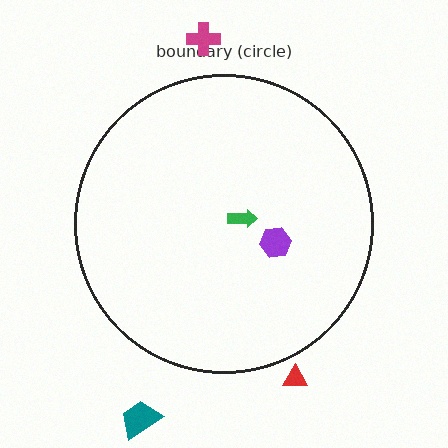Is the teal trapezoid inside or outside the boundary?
Outside.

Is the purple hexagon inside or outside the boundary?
Inside.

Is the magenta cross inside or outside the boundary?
Outside.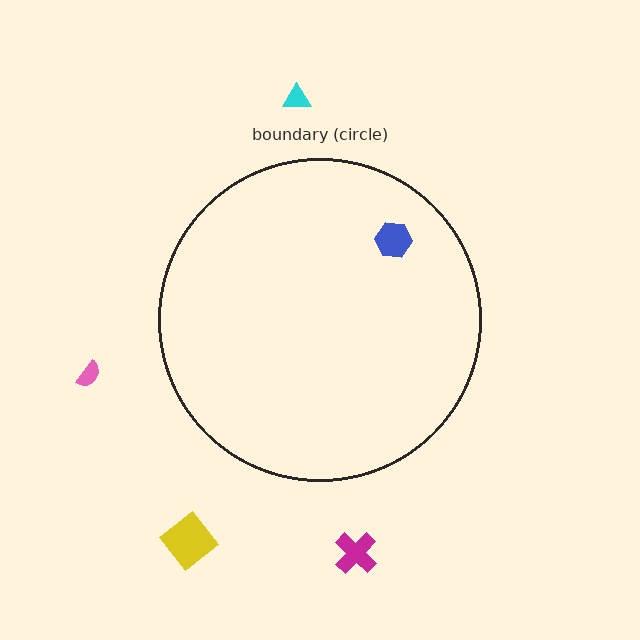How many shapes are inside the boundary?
1 inside, 4 outside.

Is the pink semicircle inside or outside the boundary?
Outside.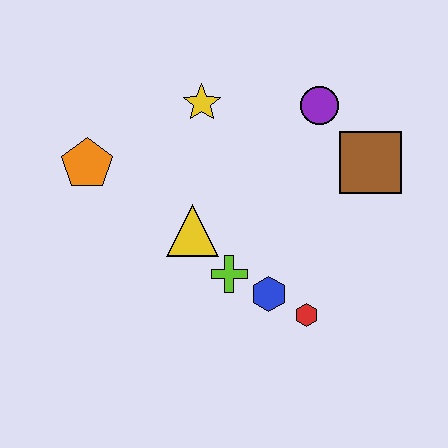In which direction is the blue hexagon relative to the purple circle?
The blue hexagon is below the purple circle.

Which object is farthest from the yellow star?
The red hexagon is farthest from the yellow star.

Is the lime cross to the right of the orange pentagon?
Yes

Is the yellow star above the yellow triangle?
Yes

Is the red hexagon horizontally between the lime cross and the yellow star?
No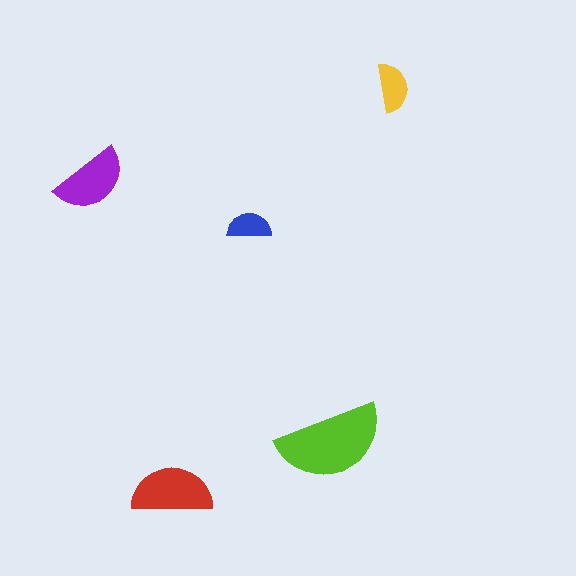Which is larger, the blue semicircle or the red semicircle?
The red one.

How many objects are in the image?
There are 5 objects in the image.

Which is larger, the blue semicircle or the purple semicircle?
The purple one.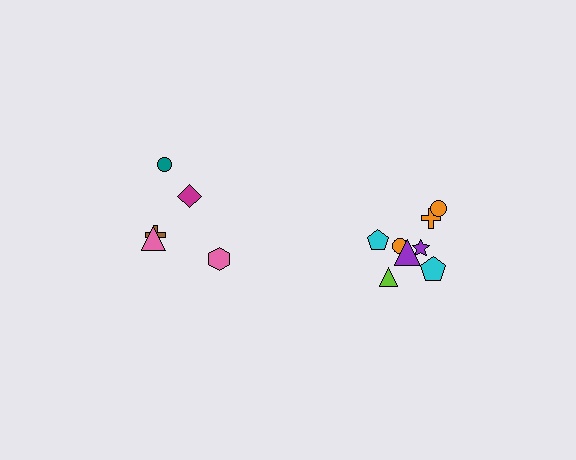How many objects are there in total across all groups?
There are 13 objects.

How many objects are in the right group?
There are 8 objects.